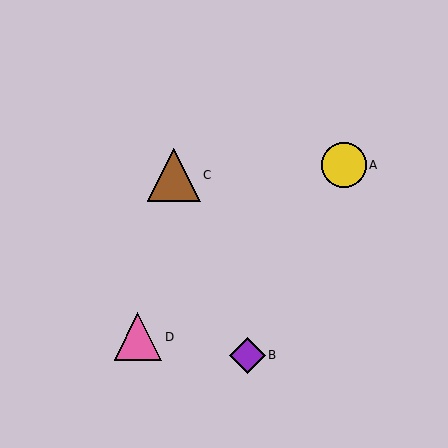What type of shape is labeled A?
Shape A is a yellow circle.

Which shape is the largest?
The brown triangle (labeled C) is the largest.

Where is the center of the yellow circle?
The center of the yellow circle is at (344, 165).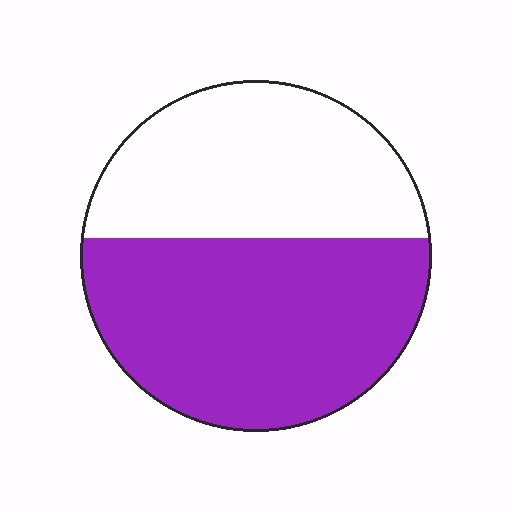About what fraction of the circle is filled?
About three fifths (3/5).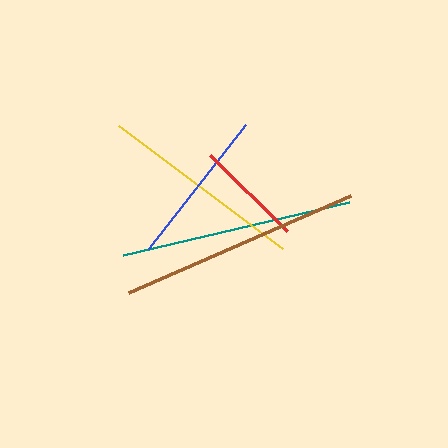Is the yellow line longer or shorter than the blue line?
The yellow line is longer than the blue line.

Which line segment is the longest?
The brown line is the longest at approximately 242 pixels.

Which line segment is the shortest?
The red line is the shortest at approximately 109 pixels.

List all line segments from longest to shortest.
From longest to shortest: brown, teal, yellow, blue, red.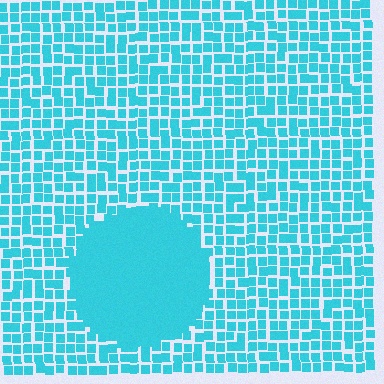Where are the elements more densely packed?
The elements are more densely packed inside the circle boundary.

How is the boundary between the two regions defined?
The boundary is defined by a change in element density (approximately 2.4x ratio). All elements are the same color, size, and shape.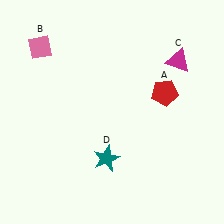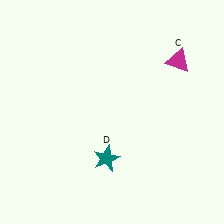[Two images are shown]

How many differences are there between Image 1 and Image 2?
There are 2 differences between the two images.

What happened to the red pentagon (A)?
The red pentagon (A) was removed in Image 2. It was in the top-right area of Image 1.